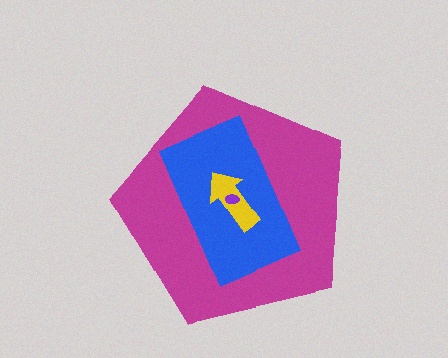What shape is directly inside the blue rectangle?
The yellow arrow.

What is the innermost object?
The purple ellipse.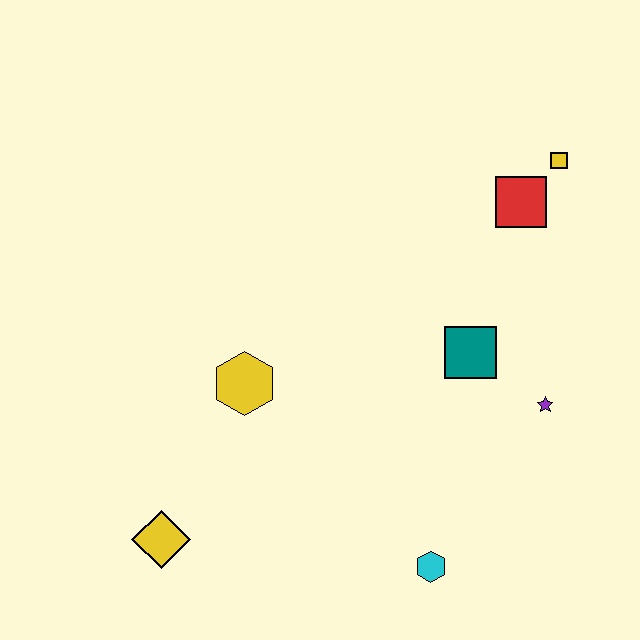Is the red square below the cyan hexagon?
No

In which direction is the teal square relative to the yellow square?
The teal square is below the yellow square.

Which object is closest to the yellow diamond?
The yellow hexagon is closest to the yellow diamond.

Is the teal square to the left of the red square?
Yes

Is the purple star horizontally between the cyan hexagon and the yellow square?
Yes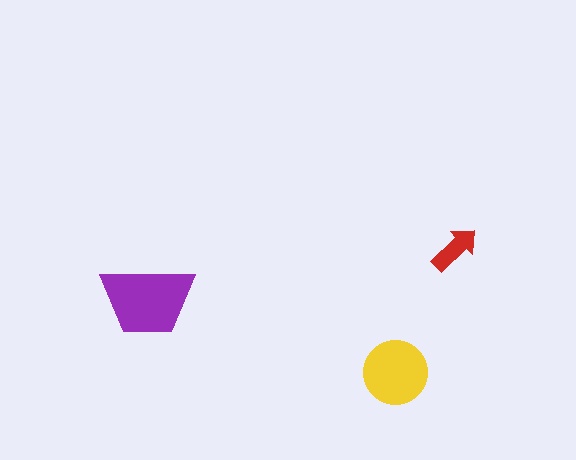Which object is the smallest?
The red arrow.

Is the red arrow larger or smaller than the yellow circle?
Smaller.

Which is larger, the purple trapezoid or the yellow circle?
The purple trapezoid.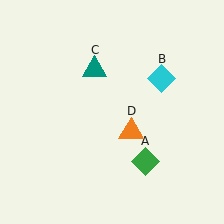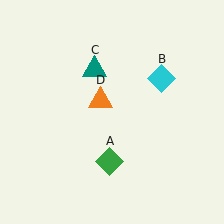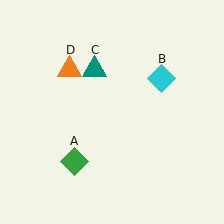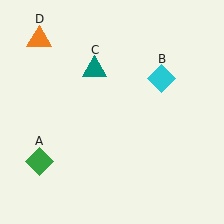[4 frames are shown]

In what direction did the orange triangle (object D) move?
The orange triangle (object D) moved up and to the left.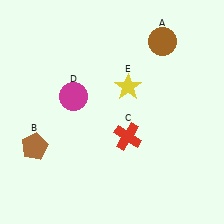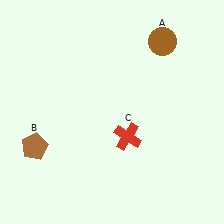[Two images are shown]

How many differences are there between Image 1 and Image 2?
There are 2 differences between the two images.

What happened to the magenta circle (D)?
The magenta circle (D) was removed in Image 2. It was in the top-left area of Image 1.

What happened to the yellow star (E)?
The yellow star (E) was removed in Image 2. It was in the top-right area of Image 1.